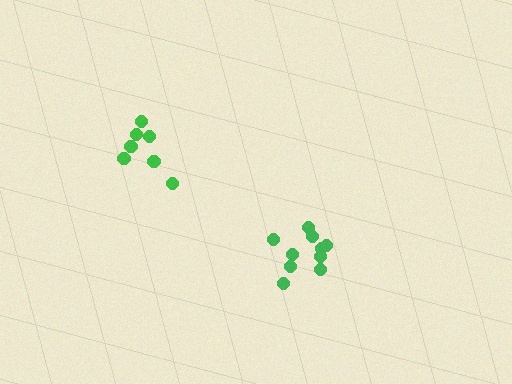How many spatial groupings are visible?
There are 2 spatial groupings.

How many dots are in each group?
Group 1: 10 dots, Group 2: 8 dots (18 total).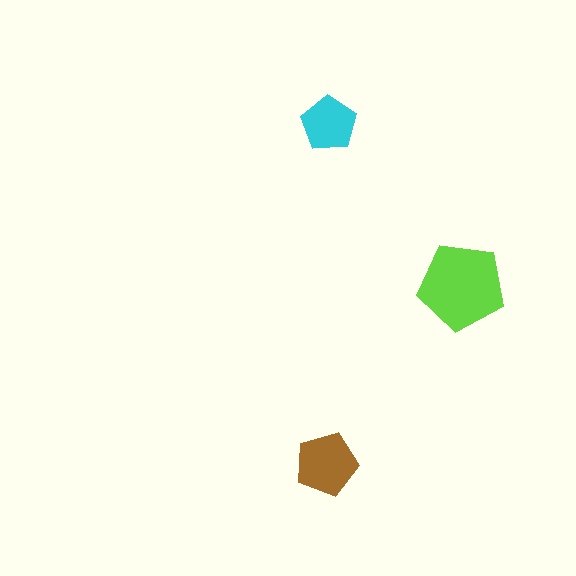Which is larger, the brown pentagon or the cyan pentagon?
The brown one.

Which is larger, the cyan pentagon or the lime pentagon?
The lime one.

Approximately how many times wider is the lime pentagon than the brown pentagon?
About 1.5 times wider.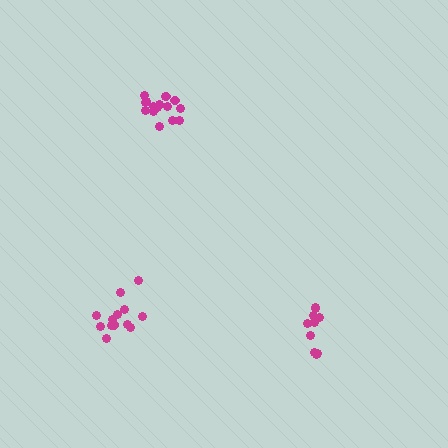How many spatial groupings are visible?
There are 3 spatial groupings.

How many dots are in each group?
Group 1: 16 dots, Group 2: 10 dots, Group 3: 13 dots (39 total).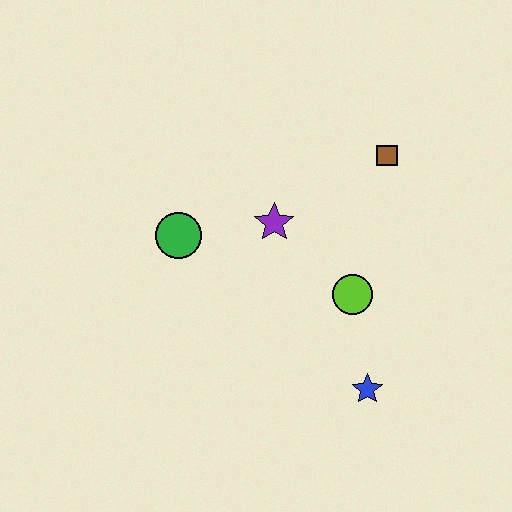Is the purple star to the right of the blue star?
No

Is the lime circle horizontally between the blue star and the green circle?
Yes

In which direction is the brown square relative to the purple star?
The brown square is to the right of the purple star.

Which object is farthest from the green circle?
The blue star is farthest from the green circle.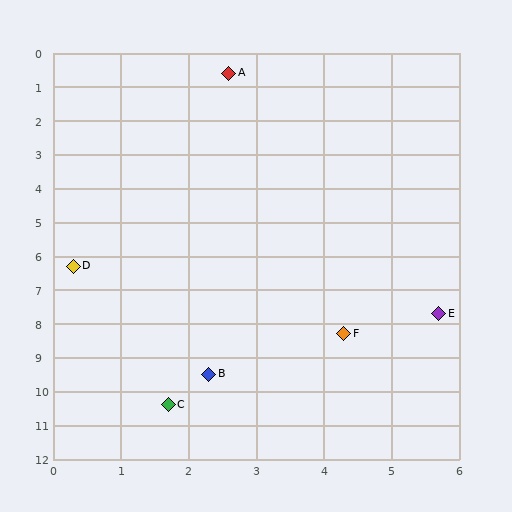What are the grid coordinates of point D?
Point D is at approximately (0.3, 6.3).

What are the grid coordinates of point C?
Point C is at approximately (1.7, 10.4).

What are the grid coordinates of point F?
Point F is at approximately (4.3, 8.3).